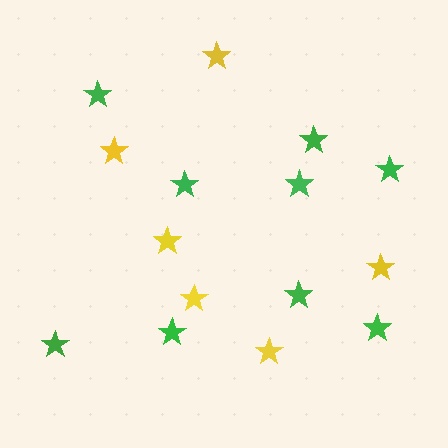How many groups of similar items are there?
There are 2 groups: one group of green stars (9) and one group of yellow stars (6).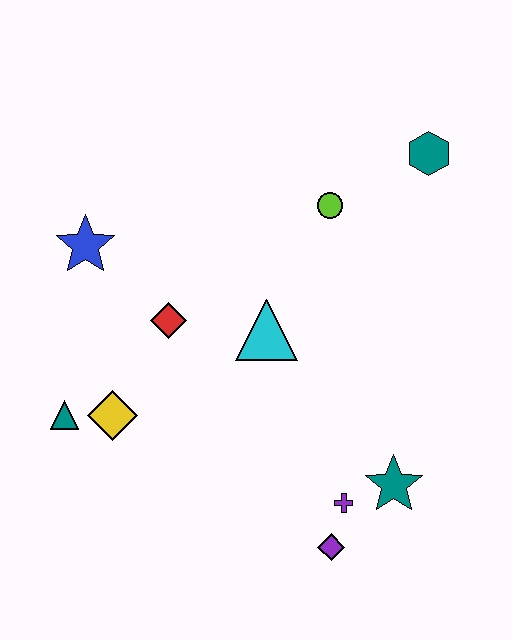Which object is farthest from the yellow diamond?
The teal hexagon is farthest from the yellow diamond.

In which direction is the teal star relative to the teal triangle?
The teal star is to the right of the teal triangle.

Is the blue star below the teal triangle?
No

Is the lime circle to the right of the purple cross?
No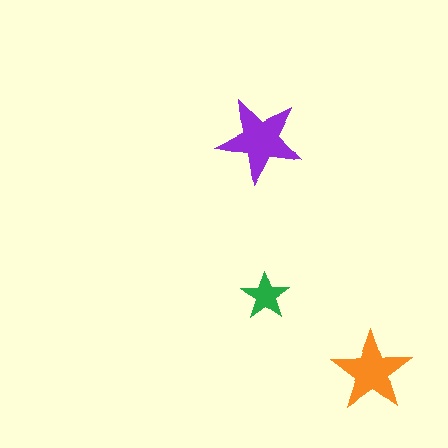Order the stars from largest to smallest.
the purple one, the orange one, the green one.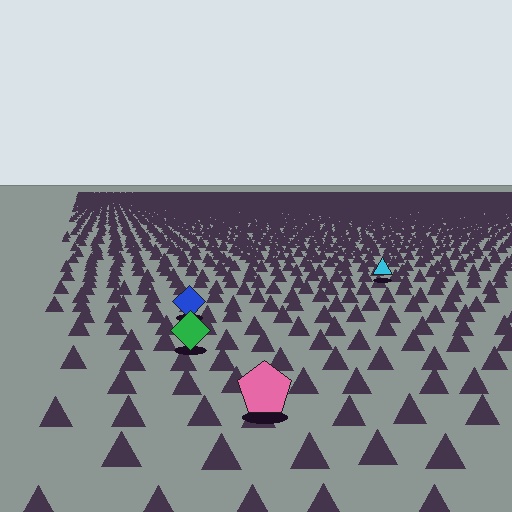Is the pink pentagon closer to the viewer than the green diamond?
Yes. The pink pentagon is closer — you can tell from the texture gradient: the ground texture is coarser near it.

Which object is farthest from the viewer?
The cyan triangle is farthest from the viewer. It appears smaller and the ground texture around it is denser.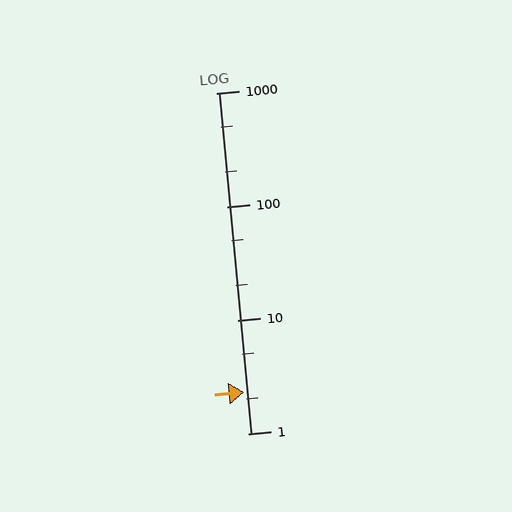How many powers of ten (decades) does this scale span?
The scale spans 3 decades, from 1 to 1000.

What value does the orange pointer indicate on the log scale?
The pointer indicates approximately 2.3.